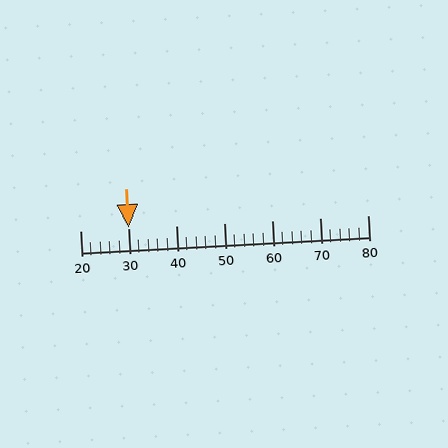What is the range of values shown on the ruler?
The ruler shows values from 20 to 80.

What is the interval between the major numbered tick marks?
The major tick marks are spaced 10 units apart.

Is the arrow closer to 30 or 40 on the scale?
The arrow is closer to 30.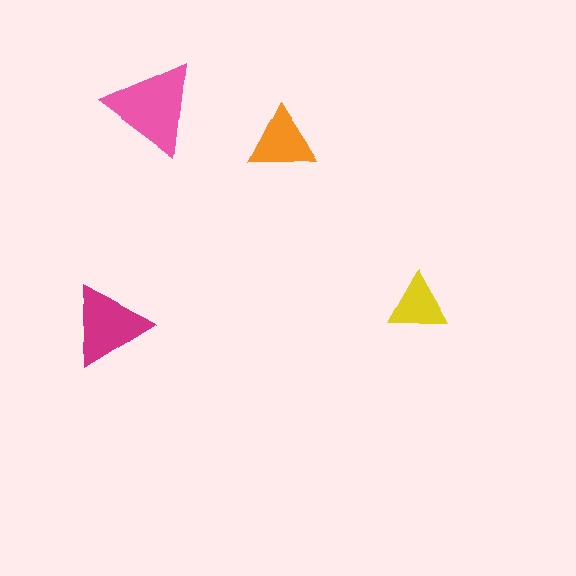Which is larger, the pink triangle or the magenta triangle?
The pink one.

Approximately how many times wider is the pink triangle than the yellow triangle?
About 1.5 times wider.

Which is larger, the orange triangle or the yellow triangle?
The orange one.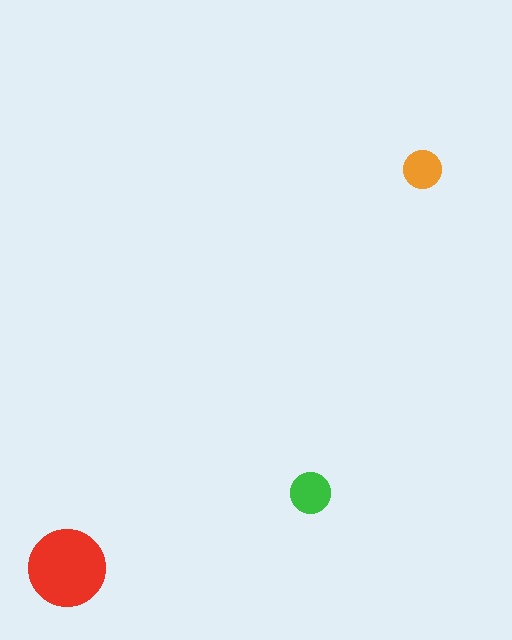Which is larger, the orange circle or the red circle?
The red one.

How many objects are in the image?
There are 3 objects in the image.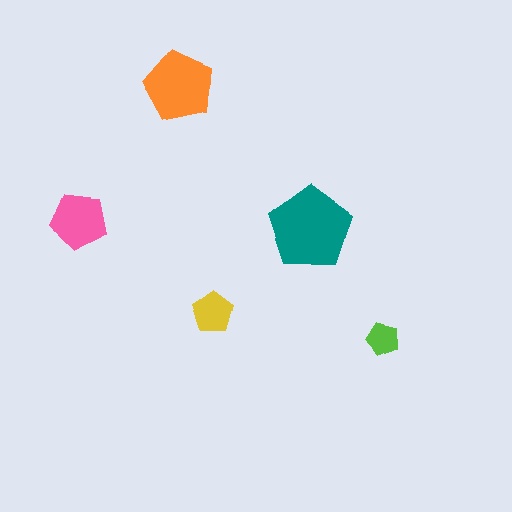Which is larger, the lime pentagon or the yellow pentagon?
The yellow one.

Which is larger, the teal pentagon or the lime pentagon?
The teal one.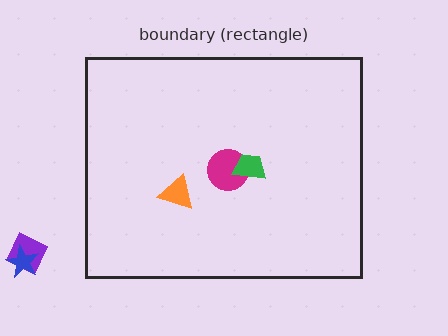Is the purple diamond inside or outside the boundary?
Outside.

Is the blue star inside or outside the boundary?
Outside.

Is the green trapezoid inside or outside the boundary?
Inside.